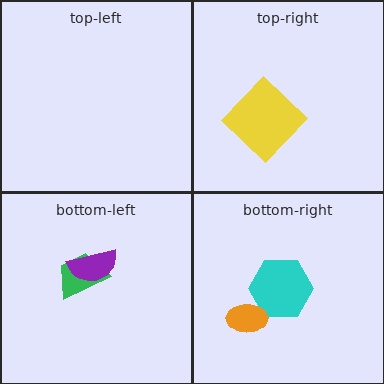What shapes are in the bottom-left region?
The green trapezoid, the purple semicircle.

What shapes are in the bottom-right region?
The cyan hexagon, the orange ellipse.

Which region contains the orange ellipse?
The bottom-right region.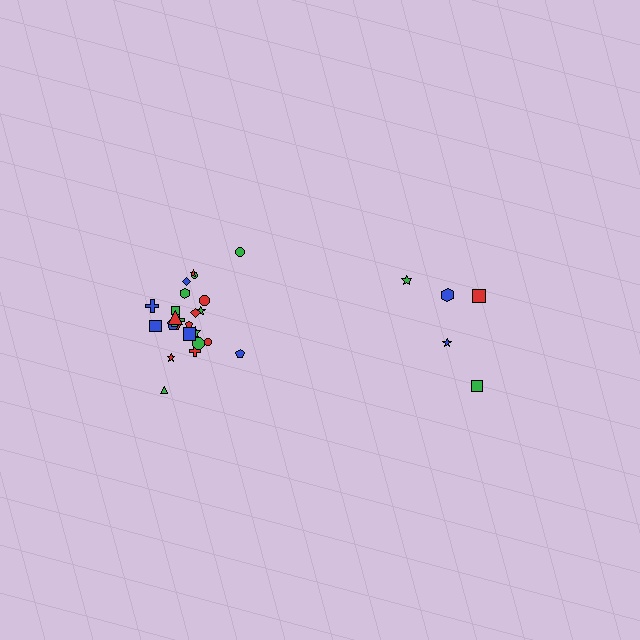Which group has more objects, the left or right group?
The left group.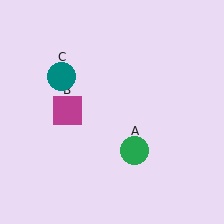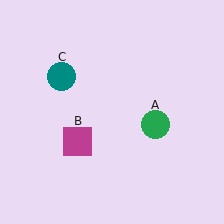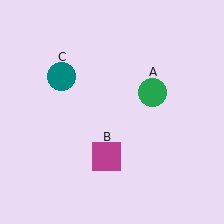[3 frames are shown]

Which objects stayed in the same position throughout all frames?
Teal circle (object C) remained stationary.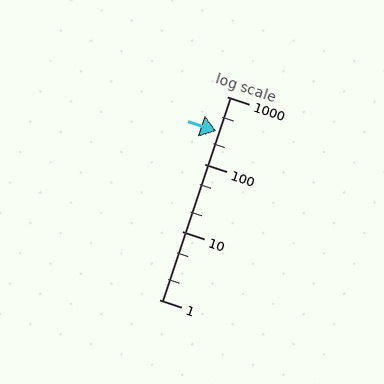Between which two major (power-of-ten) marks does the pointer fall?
The pointer is between 100 and 1000.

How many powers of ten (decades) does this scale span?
The scale spans 3 decades, from 1 to 1000.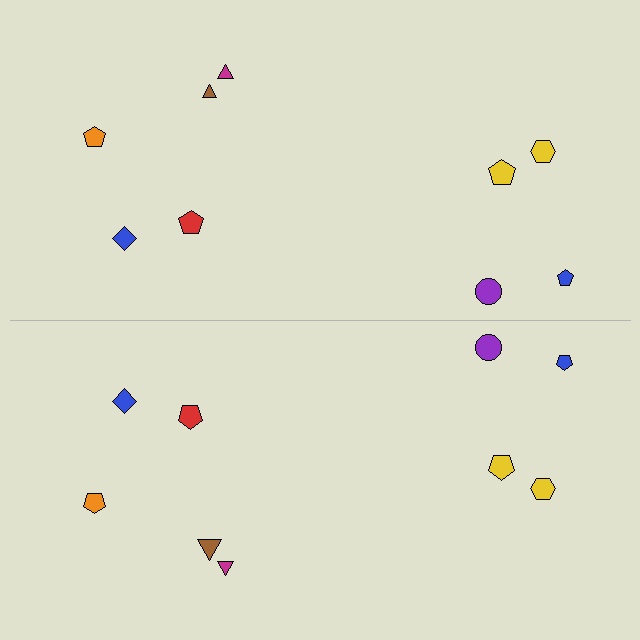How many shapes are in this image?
There are 18 shapes in this image.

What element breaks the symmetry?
The brown triangle on the bottom side has a different size than its mirror counterpart.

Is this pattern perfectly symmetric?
No, the pattern is not perfectly symmetric. The brown triangle on the bottom side has a different size than its mirror counterpart.